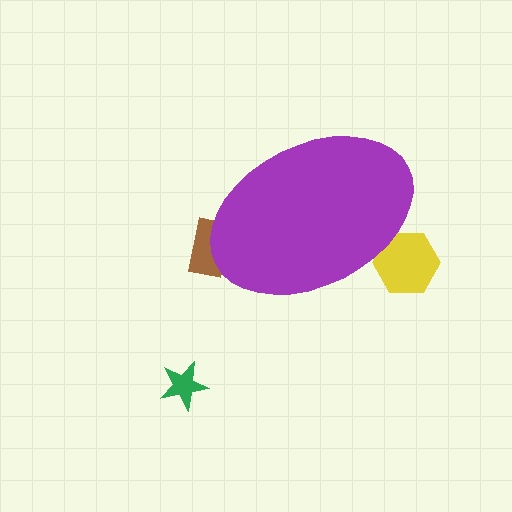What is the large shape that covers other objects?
A purple ellipse.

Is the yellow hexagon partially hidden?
Yes, the yellow hexagon is partially hidden behind the purple ellipse.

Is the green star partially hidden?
No, the green star is fully visible.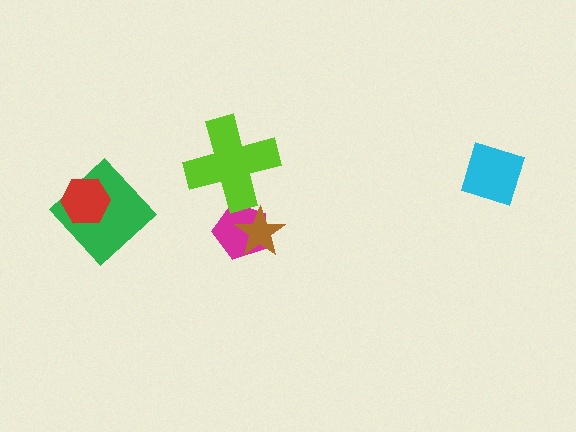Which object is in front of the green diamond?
The red hexagon is in front of the green diamond.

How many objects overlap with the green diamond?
1 object overlaps with the green diamond.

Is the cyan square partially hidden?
No, no other shape covers it.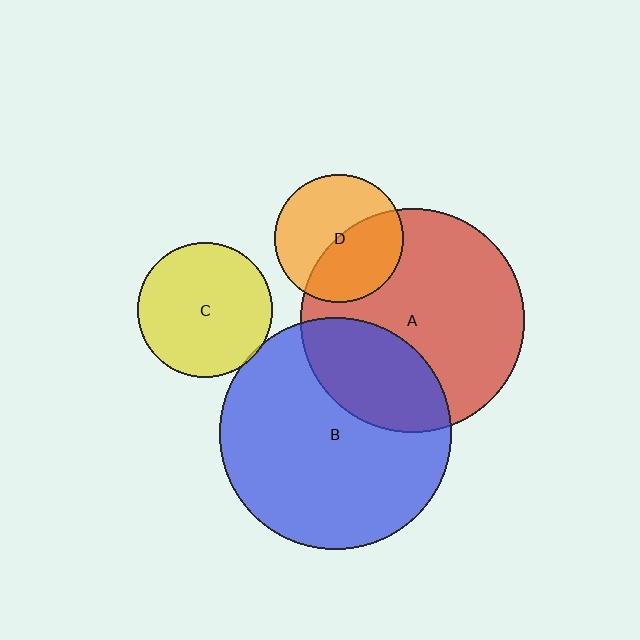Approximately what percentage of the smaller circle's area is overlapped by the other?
Approximately 30%.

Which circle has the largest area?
Circle B (blue).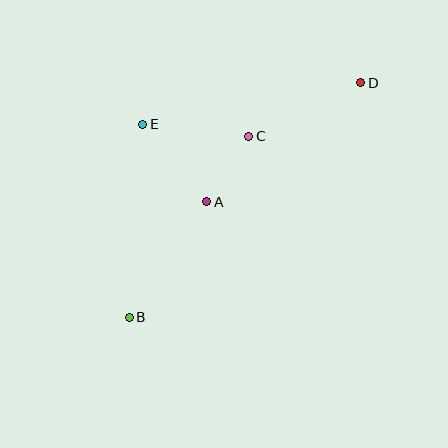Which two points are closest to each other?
Points A and C are closest to each other.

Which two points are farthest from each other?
Points B and D are farthest from each other.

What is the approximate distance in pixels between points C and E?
The distance between C and E is approximately 106 pixels.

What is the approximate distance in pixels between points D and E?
The distance between D and E is approximately 222 pixels.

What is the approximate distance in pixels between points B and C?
The distance between B and C is approximately 217 pixels.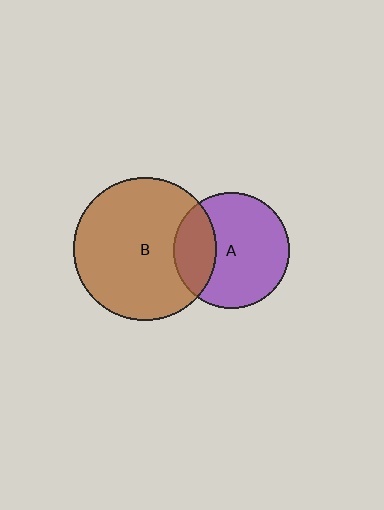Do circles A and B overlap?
Yes.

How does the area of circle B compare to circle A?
Approximately 1.5 times.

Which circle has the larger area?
Circle B (brown).